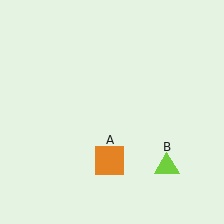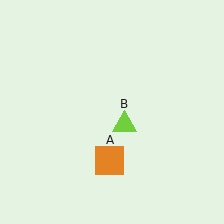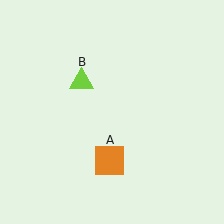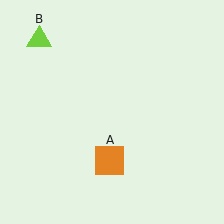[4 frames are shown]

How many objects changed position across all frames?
1 object changed position: lime triangle (object B).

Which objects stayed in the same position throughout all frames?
Orange square (object A) remained stationary.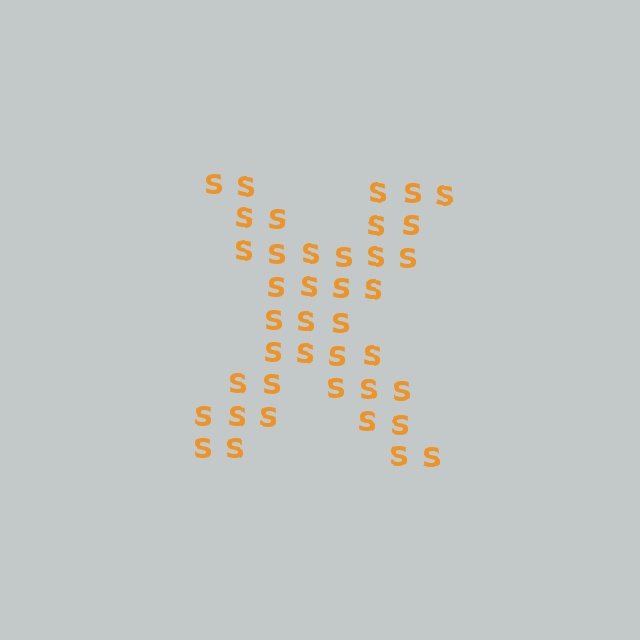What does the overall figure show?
The overall figure shows the letter X.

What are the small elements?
The small elements are letter S's.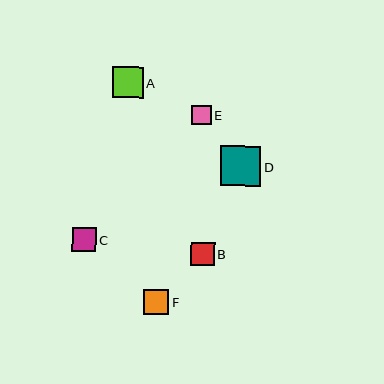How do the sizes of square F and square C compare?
Square F and square C are approximately the same size.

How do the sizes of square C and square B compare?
Square C and square B are approximately the same size.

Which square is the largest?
Square D is the largest with a size of approximately 40 pixels.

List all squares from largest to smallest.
From largest to smallest: D, A, F, C, B, E.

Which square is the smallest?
Square E is the smallest with a size of approximately 19 pixels.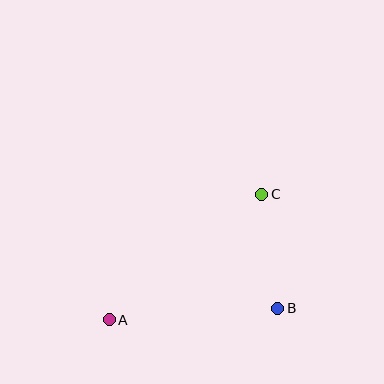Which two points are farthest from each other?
Points A and C are farthest from each other.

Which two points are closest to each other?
Points B and C are closest to each other.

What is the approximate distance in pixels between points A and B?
The distance between A and B is approximately 169 pixels.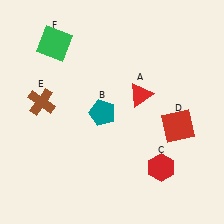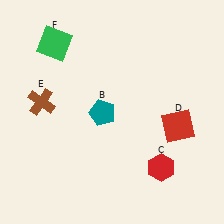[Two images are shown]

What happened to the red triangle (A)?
The red triangle (A) was removed in Image 2. It was in the top-right area of Image 1.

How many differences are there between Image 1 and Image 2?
There is 1 difference between the two images.